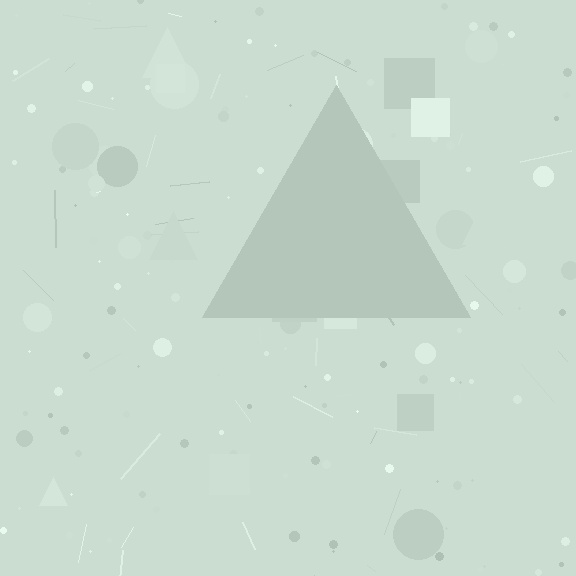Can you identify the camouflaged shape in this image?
The camouflaged shape is a triangle.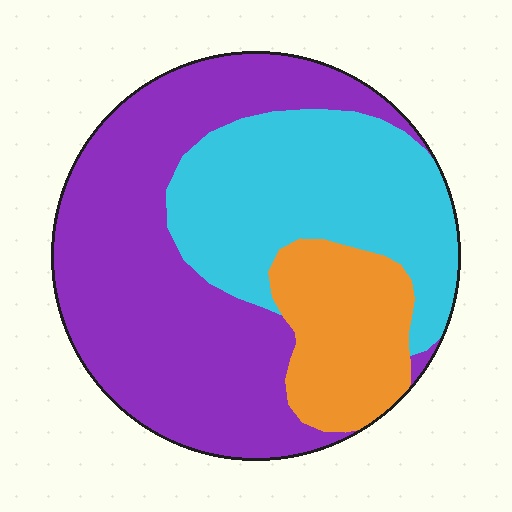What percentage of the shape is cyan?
Cyan takes up about one third (1/3) of the shape.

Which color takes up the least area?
Orange, at roughly 15%.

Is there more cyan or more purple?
Purple.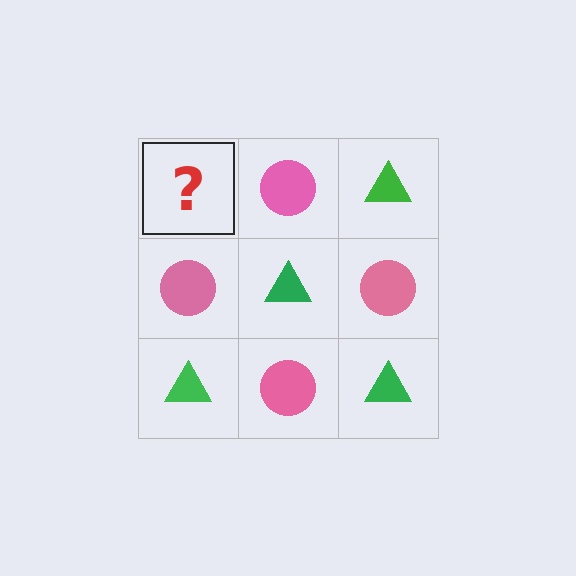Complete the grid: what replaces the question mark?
The question mark should be replaced with a green triangle.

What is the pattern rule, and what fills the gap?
The rule is that it alternates green triangle and pink circle in a checkerboard pattern. The gap should be filled with a green triangle.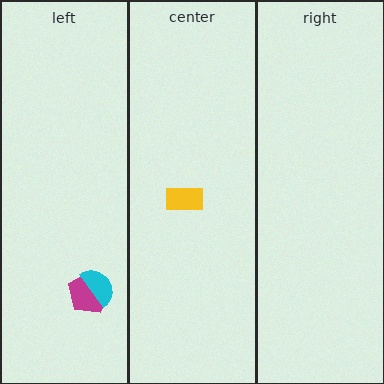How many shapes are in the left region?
2.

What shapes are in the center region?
The yellow rectangle.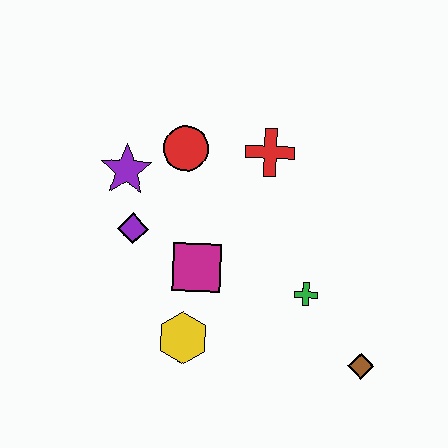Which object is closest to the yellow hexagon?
The magenta square is closest to the yellow hexagon.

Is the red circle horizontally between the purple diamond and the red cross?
Yes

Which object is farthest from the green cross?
The purple star is farthest from the green cross.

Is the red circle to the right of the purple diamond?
Yes